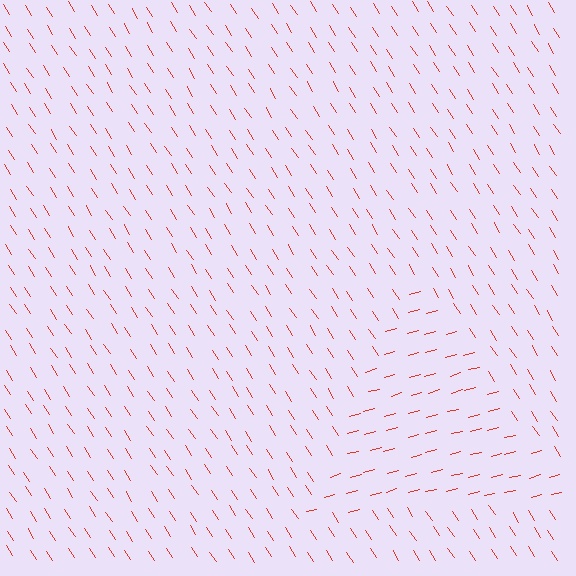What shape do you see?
I see a triangle.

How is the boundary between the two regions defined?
The boundary is defined purely by a change in line orientation (approximately 72 degrees difference). All lines are the same color and thickness.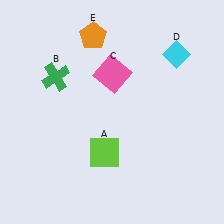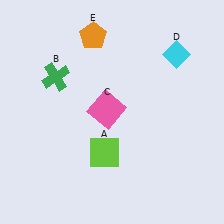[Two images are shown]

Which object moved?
The pink square (C) moved down.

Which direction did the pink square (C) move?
The pink square (C) moved down.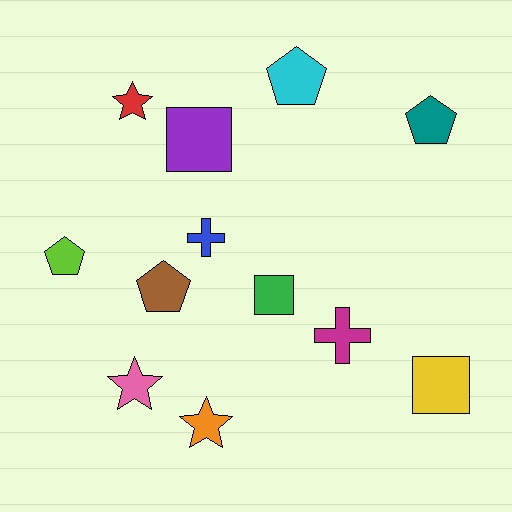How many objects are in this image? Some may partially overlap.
There are 12 objects.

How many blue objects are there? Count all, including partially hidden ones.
There is 1 blue object.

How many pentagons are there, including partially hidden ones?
There are 4 pentagons.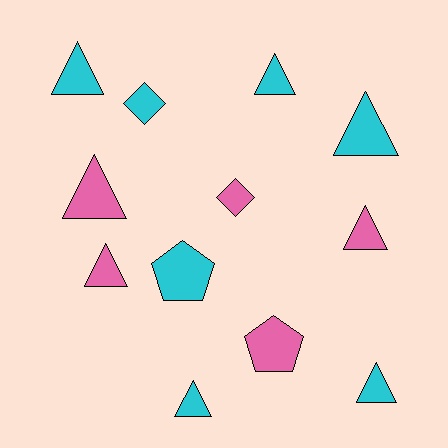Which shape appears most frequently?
Triangle, with 8 objects.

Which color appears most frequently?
Cyan, with 7 objects.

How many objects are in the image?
There are 12 objects.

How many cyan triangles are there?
There are 5 cyan triangles.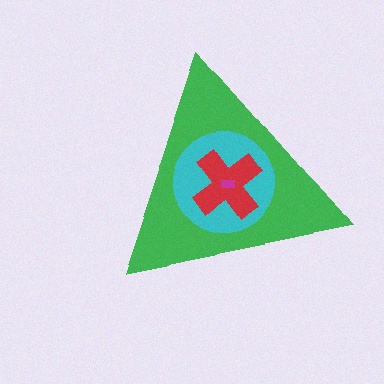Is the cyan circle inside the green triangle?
Yes.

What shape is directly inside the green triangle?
The cyan circle.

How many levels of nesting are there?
4.